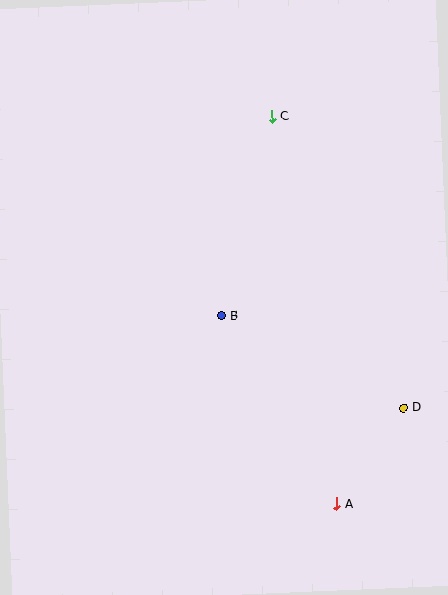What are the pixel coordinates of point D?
Point D is at (404, 408).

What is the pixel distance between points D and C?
The distance between D and C is 320 pixels.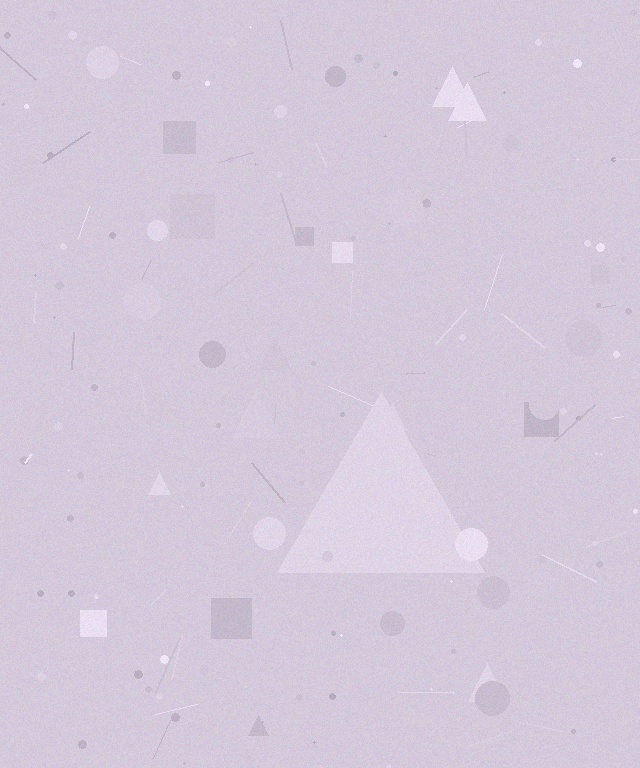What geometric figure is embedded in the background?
A triangle is embedded in the background.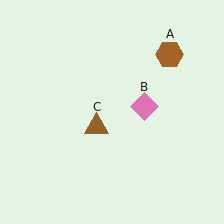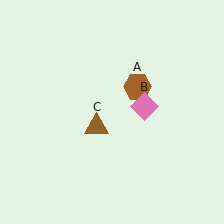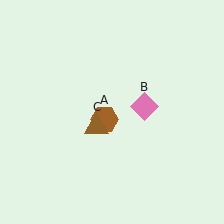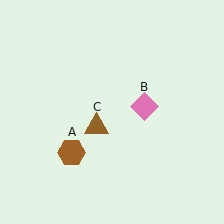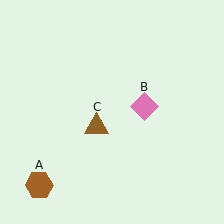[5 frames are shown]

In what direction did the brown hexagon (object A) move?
The brown hexagon (object A) moved down and to the left.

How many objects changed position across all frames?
1 object changed position: brown hexagon (object A).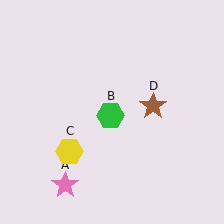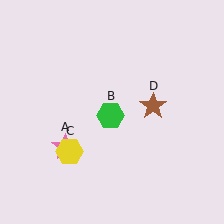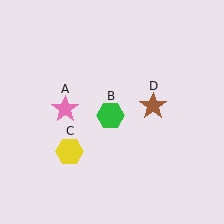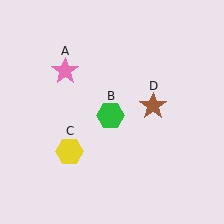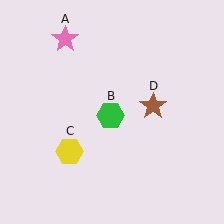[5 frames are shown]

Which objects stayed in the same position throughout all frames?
Green hexagon (object B) and yellow hexagon (object C) and brown star (object D) remained stationary.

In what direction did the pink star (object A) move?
The pink star (object A) moved up.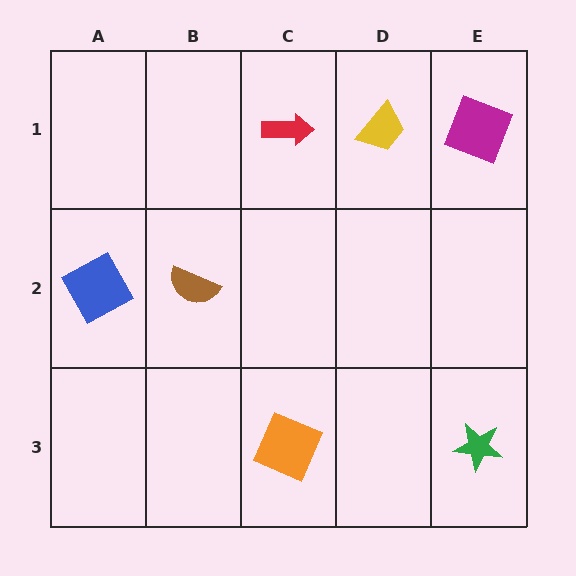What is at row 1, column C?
A red arrow.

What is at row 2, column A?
A blue square.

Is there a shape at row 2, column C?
No, that cell is empty.